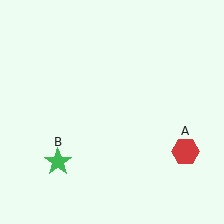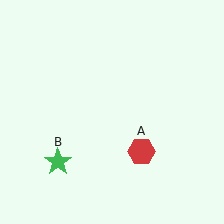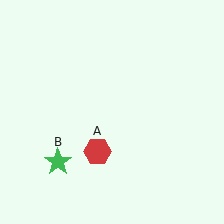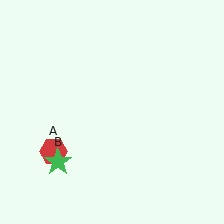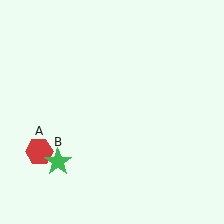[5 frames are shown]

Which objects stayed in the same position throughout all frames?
Green star (object B) remained stationary.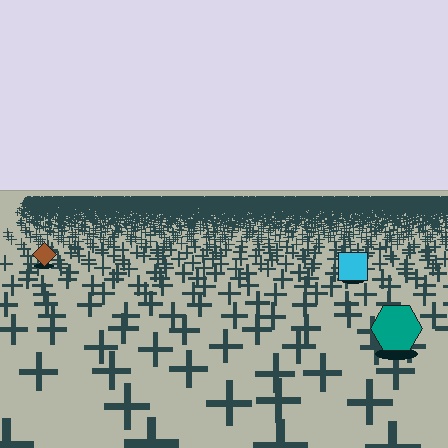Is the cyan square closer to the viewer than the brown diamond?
Yes. The cyan square is closer — you can tell from the texture gradient: the ground texture is coarser near it.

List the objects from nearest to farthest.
From nearest to farthest: the teal hexagon, the cyan square, the brown diamond.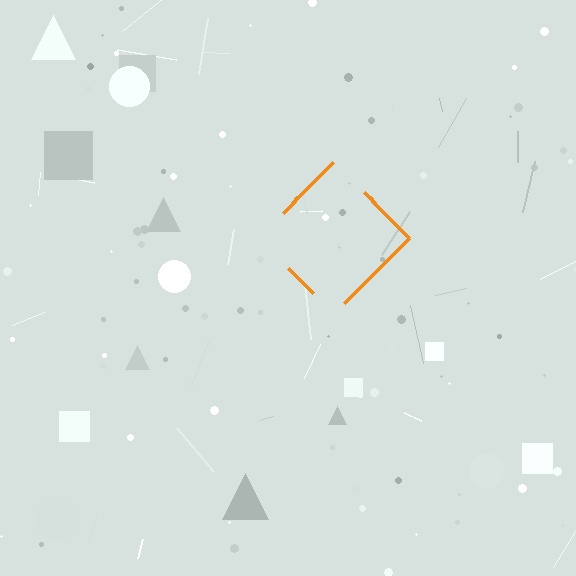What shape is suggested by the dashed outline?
The dashed outline suggests a diamond.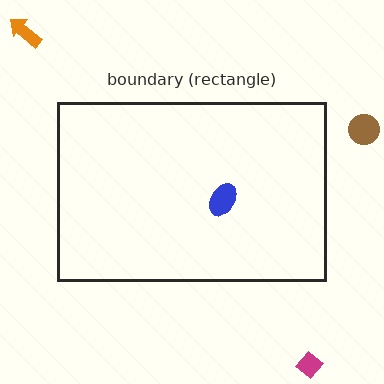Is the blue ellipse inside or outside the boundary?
Inside.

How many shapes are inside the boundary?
1 inside, 3 outside.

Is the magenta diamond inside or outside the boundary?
Outside.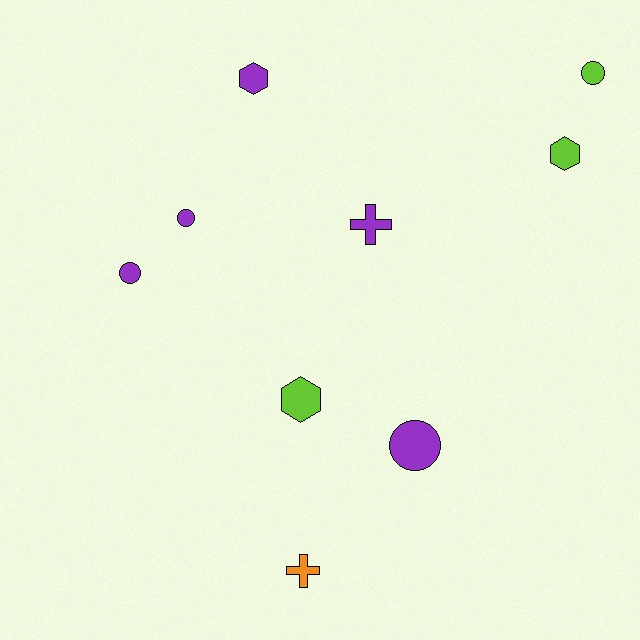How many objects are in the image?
There are 9 objects.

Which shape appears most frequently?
Circle, with 4 objects.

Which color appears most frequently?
Purple, with 5 objects.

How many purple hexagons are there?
There is 1 purple hexagon.